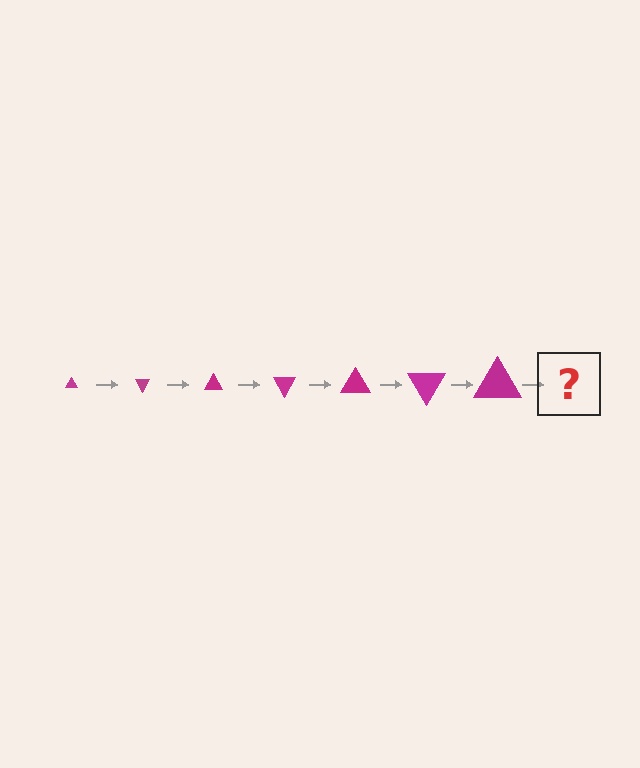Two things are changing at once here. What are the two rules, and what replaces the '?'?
The two rules are that the triangle grows larger each step and it rotates 60 degrees each step. The '?' should be a triangle, larger than the previous one and rotated 420 degrees from the start.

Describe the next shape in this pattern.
It should be a triangle, larger than the previous one and rotated 420 degrees from the start.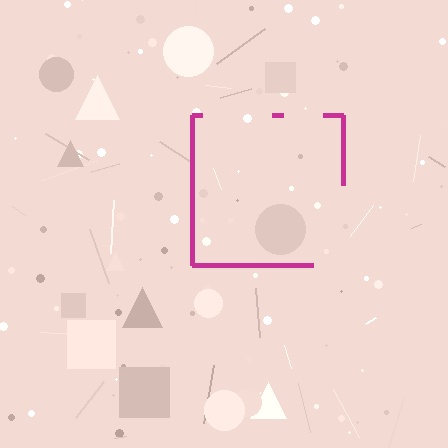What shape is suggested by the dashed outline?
The dashed outline suggests a square.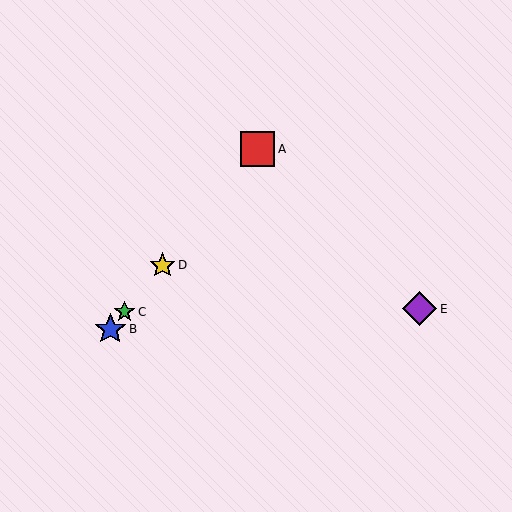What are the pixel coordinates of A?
Object A is at (258, 149).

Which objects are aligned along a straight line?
Objects A, B, C, D are aligned along a straight line.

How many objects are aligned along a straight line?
4 objects (A, B, C, D) are aligned along a straight line.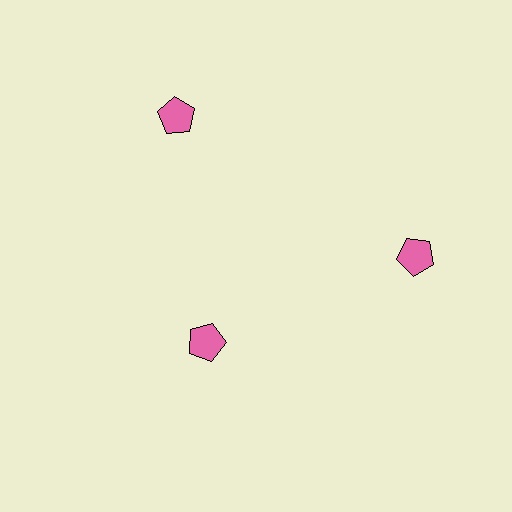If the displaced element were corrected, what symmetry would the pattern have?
It would have 3-fold rotational symmetry — the pattern would map onto itself every 120 degrees.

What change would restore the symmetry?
The symmetry would be restored by moving it outward, back onto the ring so that all 3 pentagons sit at equal angles and equal distance from the center.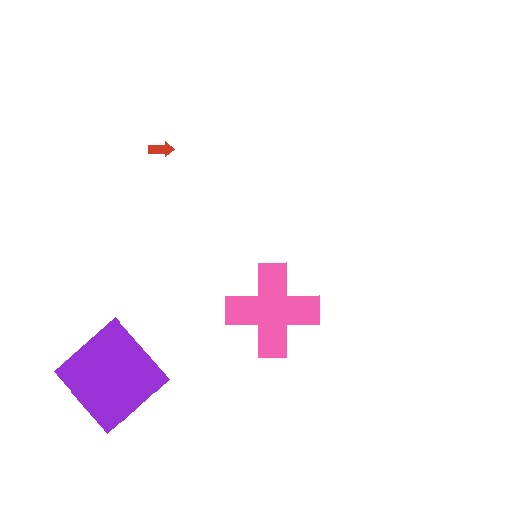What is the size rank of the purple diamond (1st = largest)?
1st.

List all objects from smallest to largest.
The red arrow, the pink cross, the purple diamond.